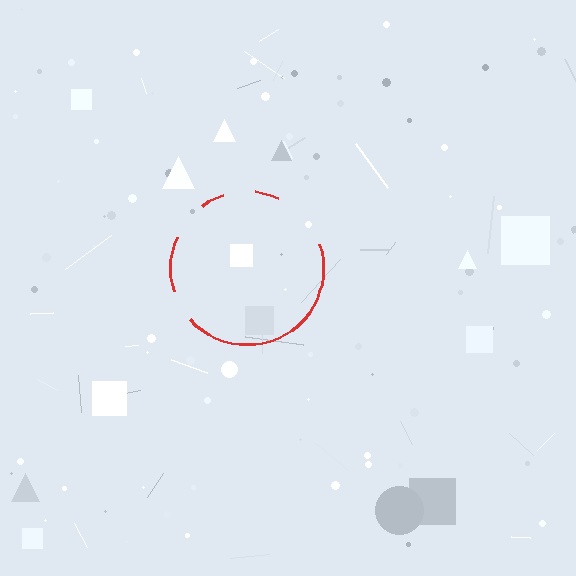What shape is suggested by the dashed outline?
The dashed outline suggests a circle.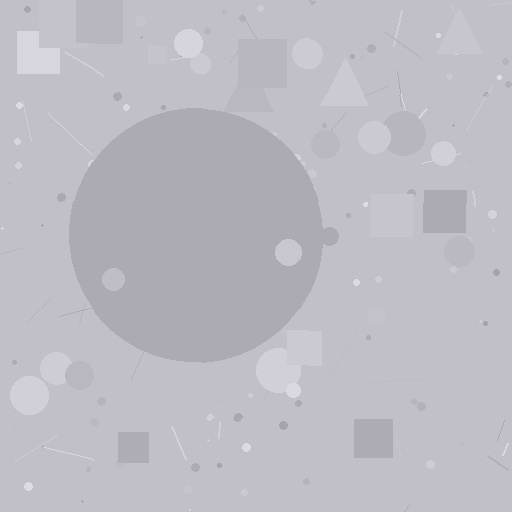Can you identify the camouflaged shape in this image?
The camouflaged shape is a circle.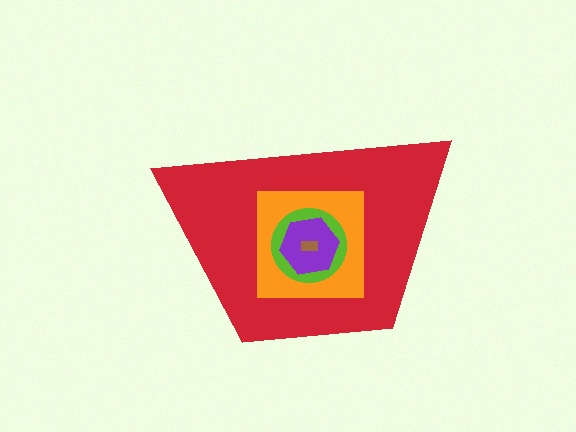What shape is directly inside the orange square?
The lime circle.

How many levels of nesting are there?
5.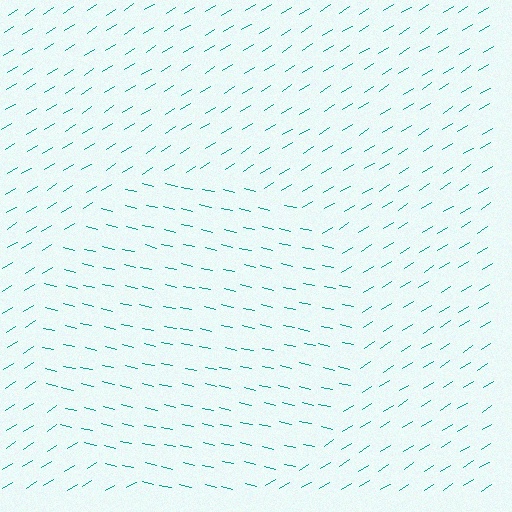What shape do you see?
I see a circle.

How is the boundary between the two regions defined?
The boundary is defined purely by a change in line orientation (approximately 45 degrees difference). All lines are the same color and thickness.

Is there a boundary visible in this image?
Yes, there is a texture boundary formed by a change in line orientation.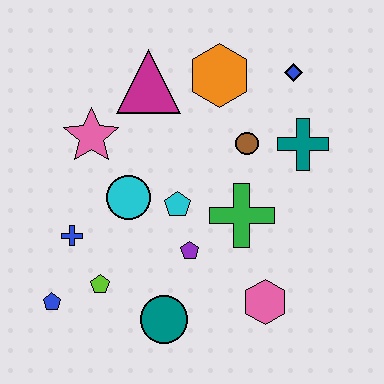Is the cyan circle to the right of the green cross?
No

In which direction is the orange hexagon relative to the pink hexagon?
The orange hexagon is above the pink hexagon.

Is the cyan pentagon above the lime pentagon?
Yes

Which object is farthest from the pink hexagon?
The magenta triangle is farthest from the pink hexagon.